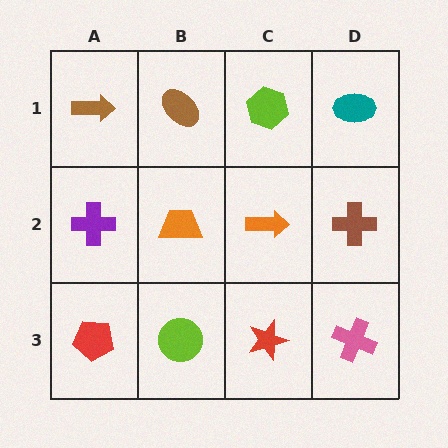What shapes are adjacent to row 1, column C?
An orange arrow (row 2, column C), a brown ellipse (row 1, column B), a teal ellipse (row 1, column D).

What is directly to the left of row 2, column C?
An orange trapezoid.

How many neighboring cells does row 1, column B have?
3.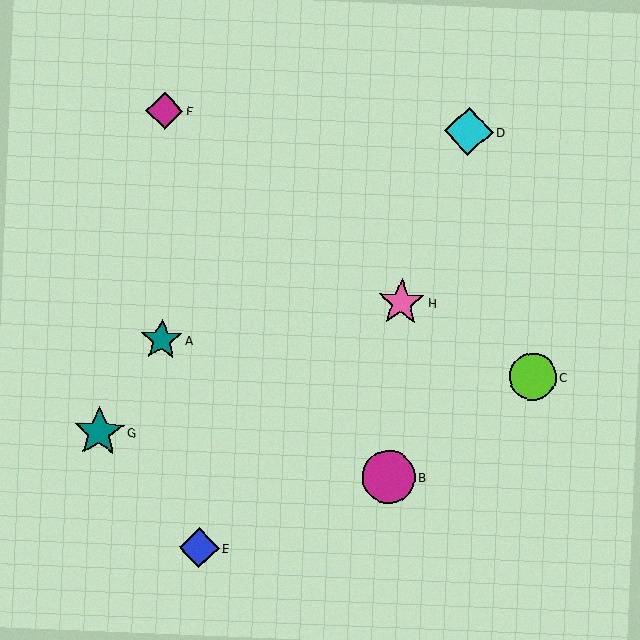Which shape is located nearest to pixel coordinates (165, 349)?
The teal star (labeled A) at (162, 340) is nearest to that location.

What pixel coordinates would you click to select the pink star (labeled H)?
Click at (401, 302) to select the pink star H.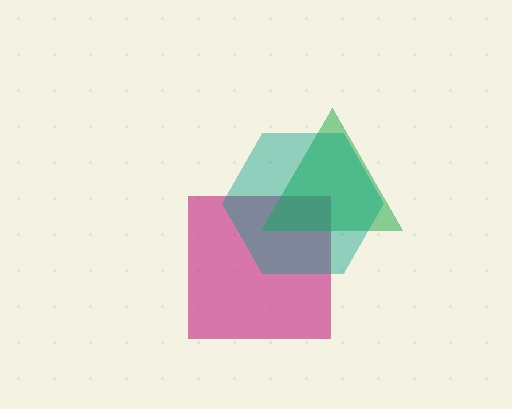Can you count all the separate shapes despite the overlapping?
Yes, there are 3 separate shapes.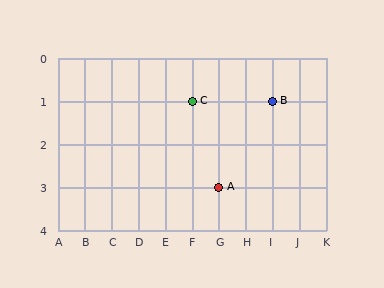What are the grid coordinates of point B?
Point B is at grid coordinates (I, 1).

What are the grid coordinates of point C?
Point C is at grid coordinates (F, 1).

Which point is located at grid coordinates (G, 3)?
Point A is at (G, 3).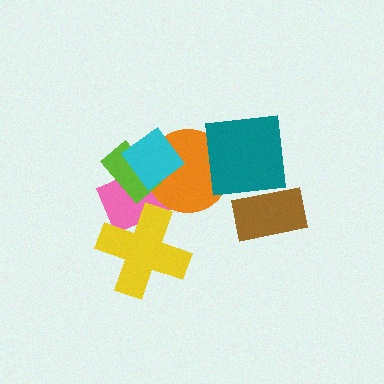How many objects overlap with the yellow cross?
1 object overlaps with the yellow cross.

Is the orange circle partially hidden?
Yes, it is partially covered by another shape.